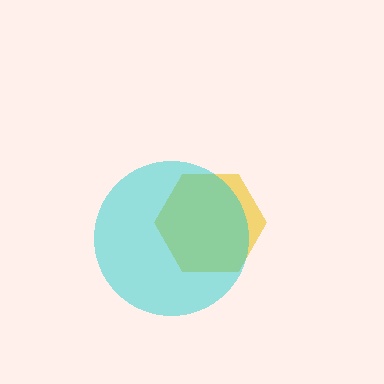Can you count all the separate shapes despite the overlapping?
Yes, there are 2 separate shapes.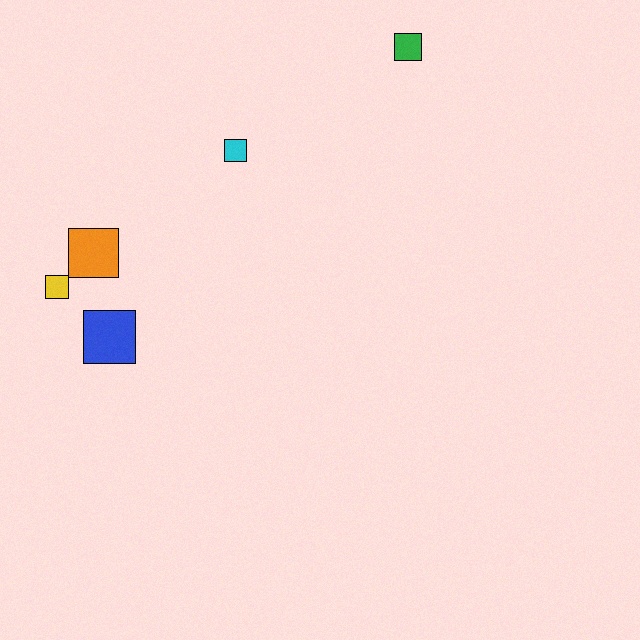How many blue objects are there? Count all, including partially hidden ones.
There is 1 blue object.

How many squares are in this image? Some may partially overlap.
There are 5 squares.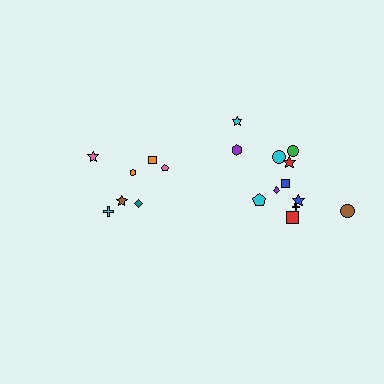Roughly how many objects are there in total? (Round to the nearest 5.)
Roughly 20 objects in total.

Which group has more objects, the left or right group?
The right group.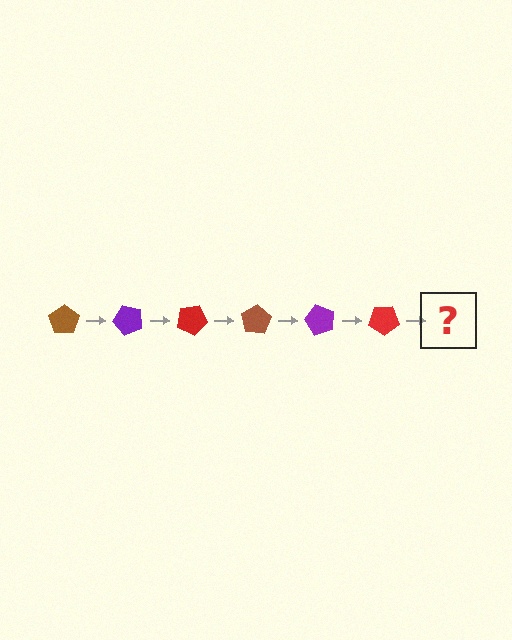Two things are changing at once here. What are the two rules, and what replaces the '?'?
The two rules are that it rotates 50 degrees each step and the color cycles through brown, purple, and red. The '?' should be a brown pentagon, rotated 300 degrees from the start.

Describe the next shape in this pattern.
It should be a brown pentagon, rotated 300 degrees from the start.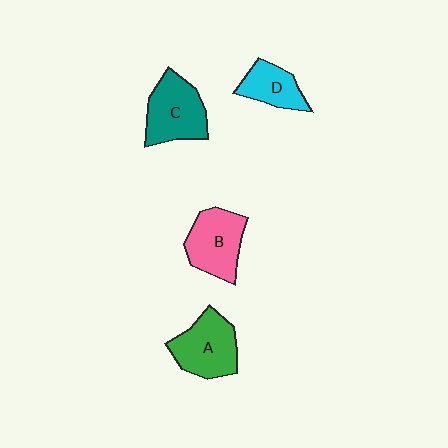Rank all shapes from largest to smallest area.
From largest to smallest: C (teal), A (green), B (pink), D (cyan).